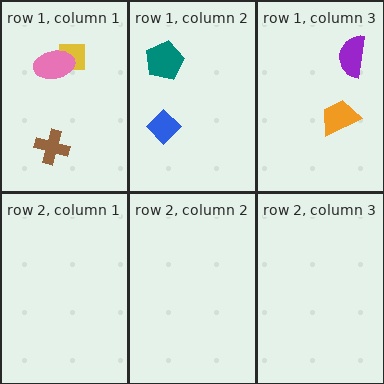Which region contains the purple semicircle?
The row 1, column 3 region.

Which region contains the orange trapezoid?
The row 1, column 3 region.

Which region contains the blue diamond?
The row 1, column 2 region.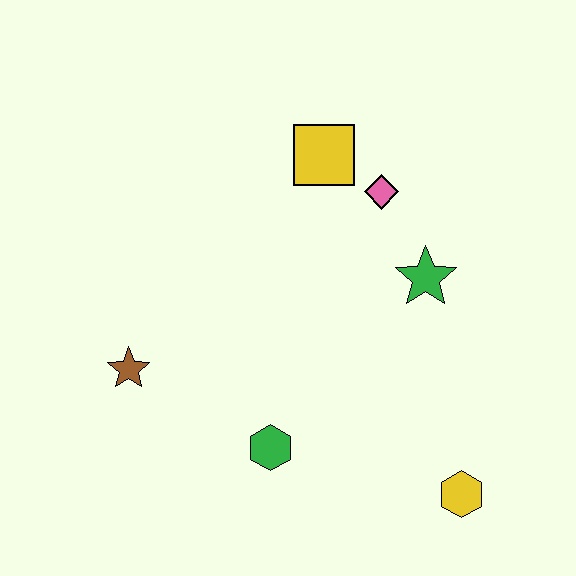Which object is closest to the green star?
The pink diamond is closest to the green star.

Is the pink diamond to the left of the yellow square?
No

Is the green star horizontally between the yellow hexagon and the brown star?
Yes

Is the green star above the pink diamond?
No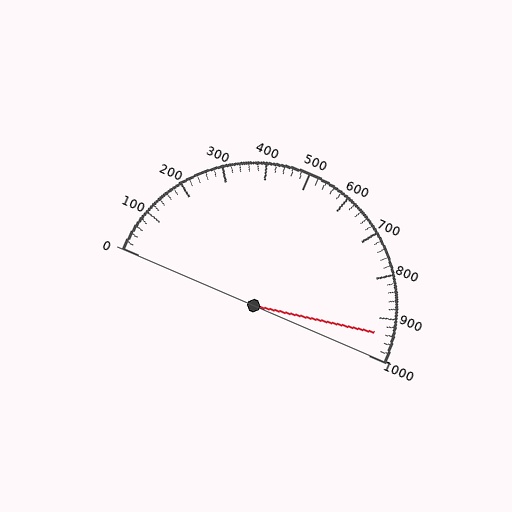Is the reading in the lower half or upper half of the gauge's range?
The reading is in the upper half of the range (0 to 1000).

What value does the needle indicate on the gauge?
The needle indicates approximately 940.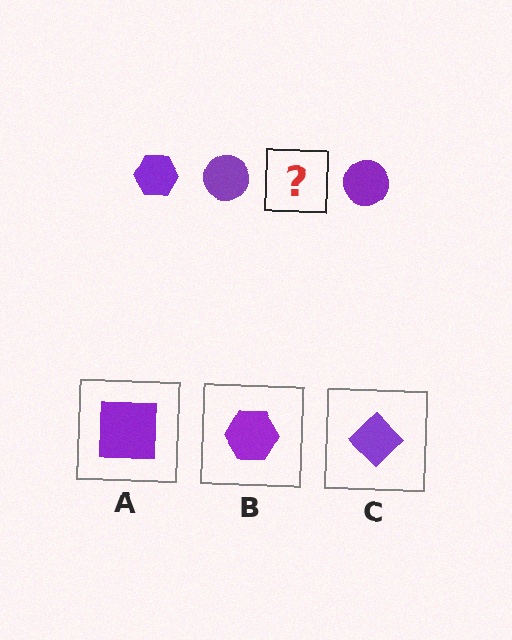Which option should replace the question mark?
Option B.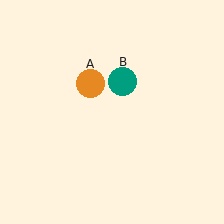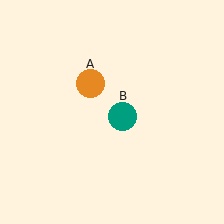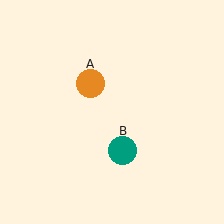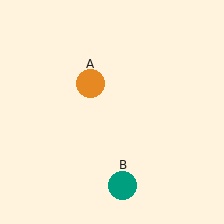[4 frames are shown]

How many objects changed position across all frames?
1 object changed position: teal circle (object B).